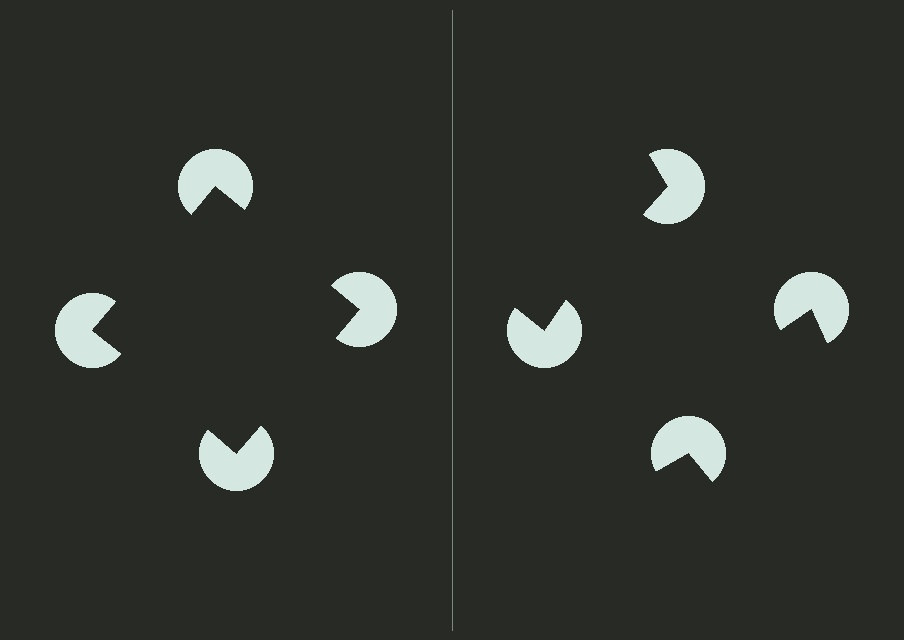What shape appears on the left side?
An illusory square.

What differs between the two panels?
The pac-man discs are positioned identically on both sides; only the wedge orientations differ. On the left they align to a square; on the right they are misaligned.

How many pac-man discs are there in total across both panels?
8 — 4 on each side.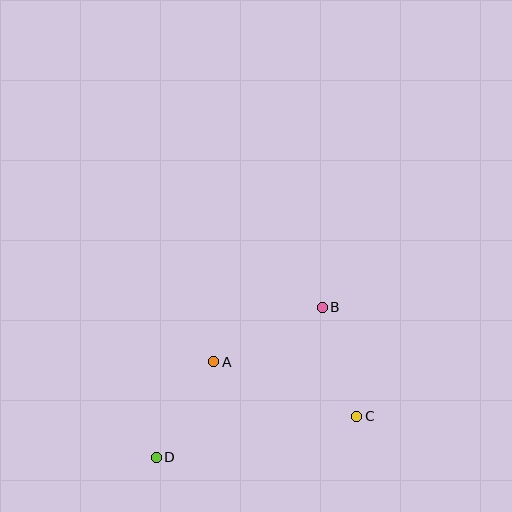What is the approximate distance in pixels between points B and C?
The distance between B and C is approximately 114 pixels.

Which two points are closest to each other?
Points A and D are closest to each other.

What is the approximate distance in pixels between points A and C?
The distance between A and C is approximately 154 pixels.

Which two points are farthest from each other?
Points B and D are farthest from each other.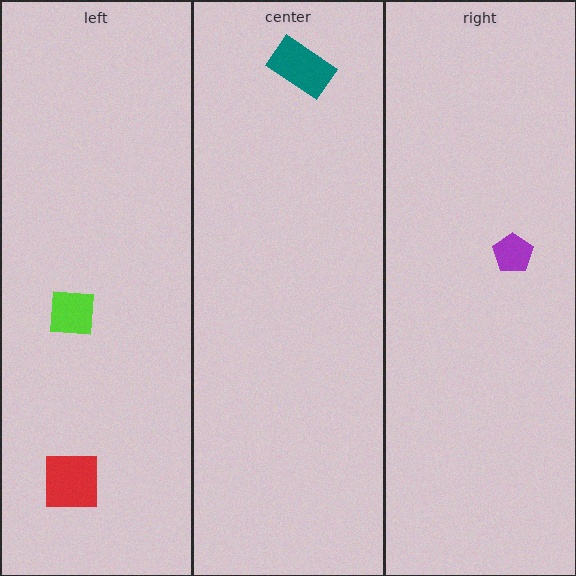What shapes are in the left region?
The red square, the lime square.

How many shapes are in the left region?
2.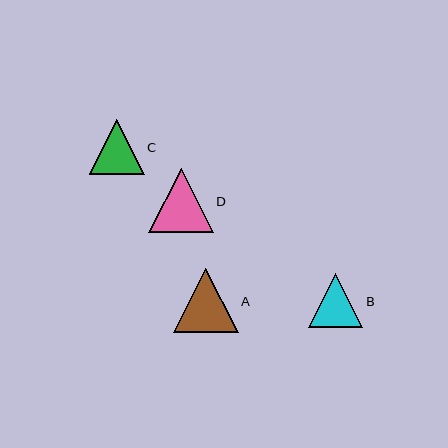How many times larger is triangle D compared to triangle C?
Triangle D is approximately 1.2 times the size of triangle C.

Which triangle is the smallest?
Triangle B is the smallest with a size of approximately 55 pixels.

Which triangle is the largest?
Triangle A is the largest with a size of approximately 65 pixels.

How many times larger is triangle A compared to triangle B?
Triangle A is approximately 1.2 times the size of triangle B.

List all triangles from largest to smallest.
From largest to smallest: A, D, C, B.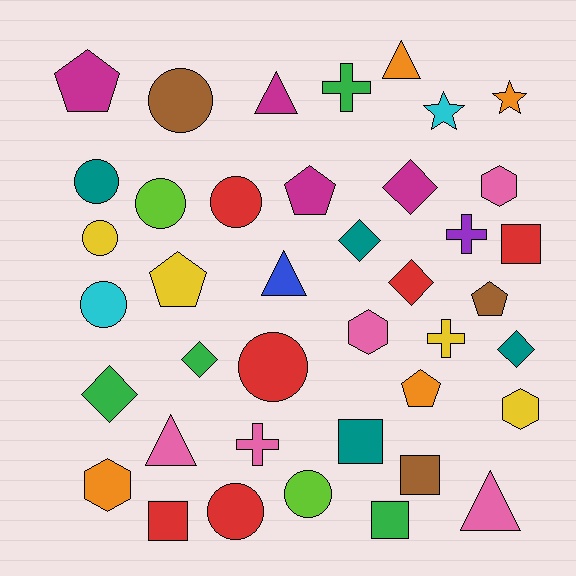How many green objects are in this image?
There are 4 green objects.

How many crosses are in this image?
There are 4 crosses.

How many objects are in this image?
There are 40 objects.